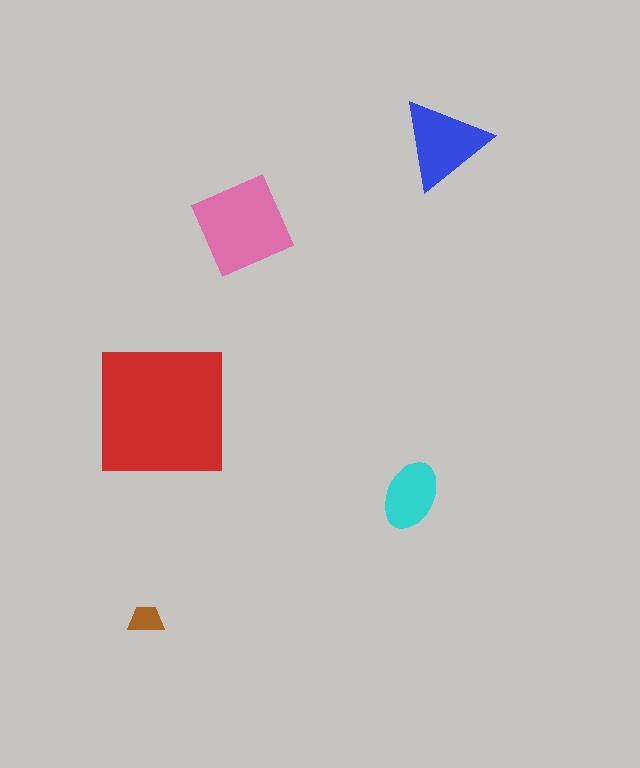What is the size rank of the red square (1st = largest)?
1st.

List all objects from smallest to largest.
The brown trapezoid, the cyan ellipse, the blue triangle, the pink diamond, the red square.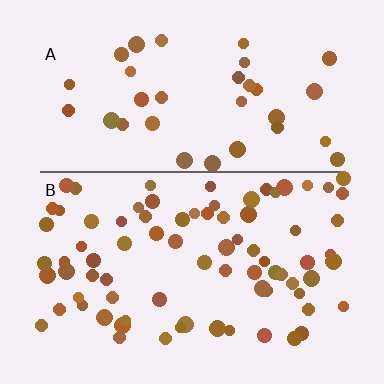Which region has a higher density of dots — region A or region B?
B (the bottom).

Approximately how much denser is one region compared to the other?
Approximately 2.2× — region B over region A.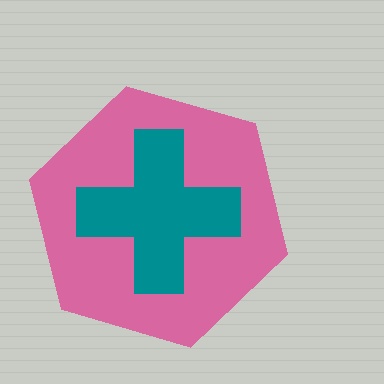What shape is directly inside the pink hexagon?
The teal cross.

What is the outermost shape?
The pink hexagon.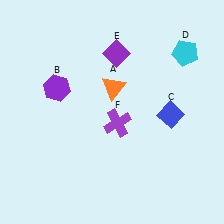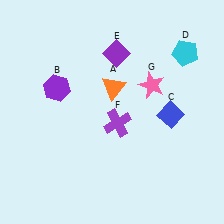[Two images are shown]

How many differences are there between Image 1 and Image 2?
There is 1 difference between the two images.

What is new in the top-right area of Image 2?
A pink star (G) was added in the top-right area of Image 2.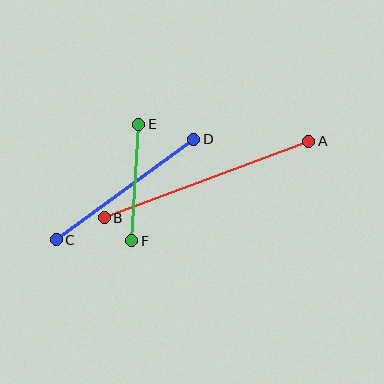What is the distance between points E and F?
The distance is approximately 117 pixels.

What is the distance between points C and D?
The distance is approximately 170 pixels.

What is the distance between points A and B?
The distance is approximately 219 pixels.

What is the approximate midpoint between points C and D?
The midpoint is at approximately (125, 189) pixels.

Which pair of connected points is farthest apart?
Points A and B are farthest apart.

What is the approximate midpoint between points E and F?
The midpoint is at approximately (135, 183) pixels.